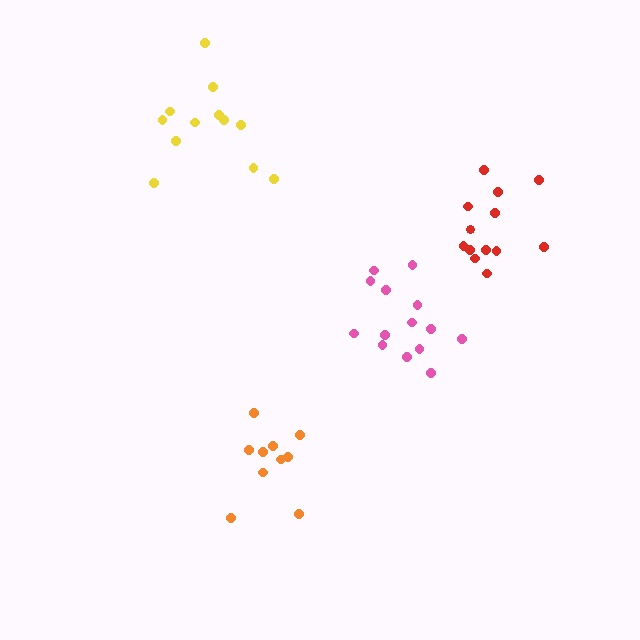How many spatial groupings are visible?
There are 4 spatial groupings.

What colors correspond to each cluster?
The clusters are colored: red, yellow, pink, orange.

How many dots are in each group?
Group 1: 13 dots, Group 2: 12 dots, Group 3: 14 dots, Group 4: 10 dots (49 total).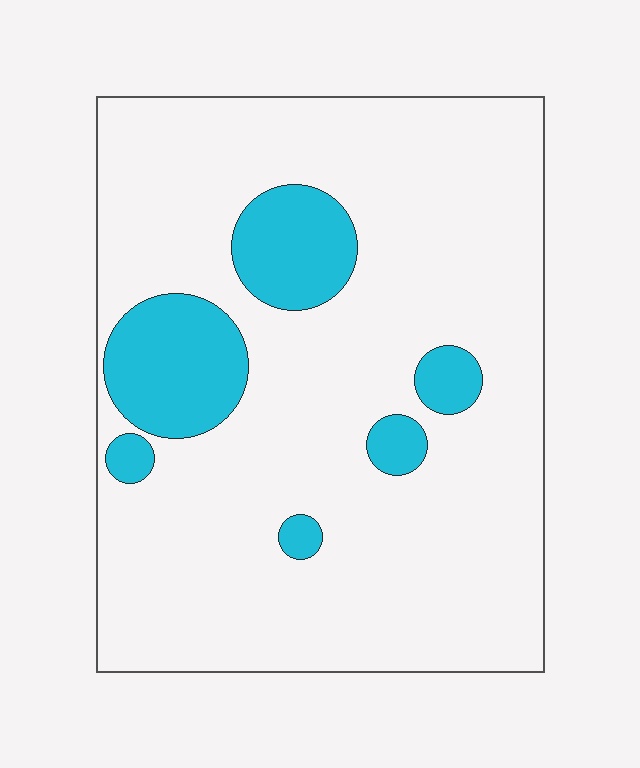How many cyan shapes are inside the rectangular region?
6.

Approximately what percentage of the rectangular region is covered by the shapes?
Approximately 15%.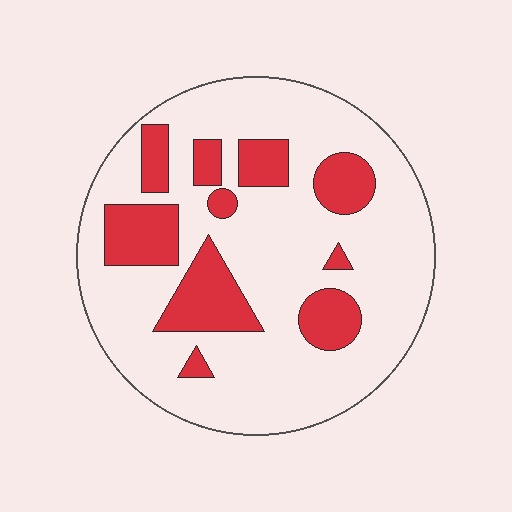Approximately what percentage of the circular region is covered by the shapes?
Approximately 25%.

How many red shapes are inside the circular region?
10.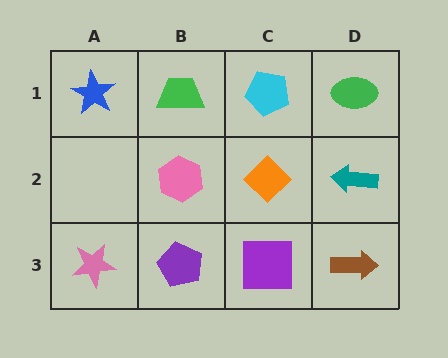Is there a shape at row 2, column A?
No, that cell is empty.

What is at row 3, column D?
A brown arrow.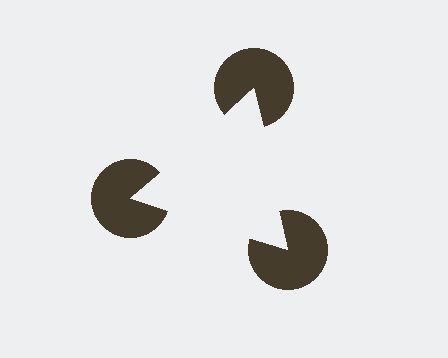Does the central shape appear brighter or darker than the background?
It typically appears slightly brighter than the background, even though no actual brightness change is drawn.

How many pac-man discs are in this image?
There are 3 — one at each vertex of the illusory triangle.